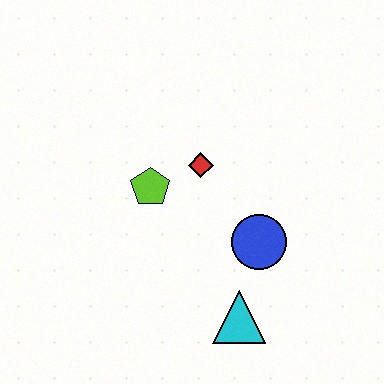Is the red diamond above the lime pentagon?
Yes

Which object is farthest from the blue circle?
The lime pentagon is farthest from the blue circle.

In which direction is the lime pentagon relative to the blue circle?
The lime pentagon is to the left of the blue circle.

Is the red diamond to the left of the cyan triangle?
Yes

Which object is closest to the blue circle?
The cyan triangle is closest to the blue circle.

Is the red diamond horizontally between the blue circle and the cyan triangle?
No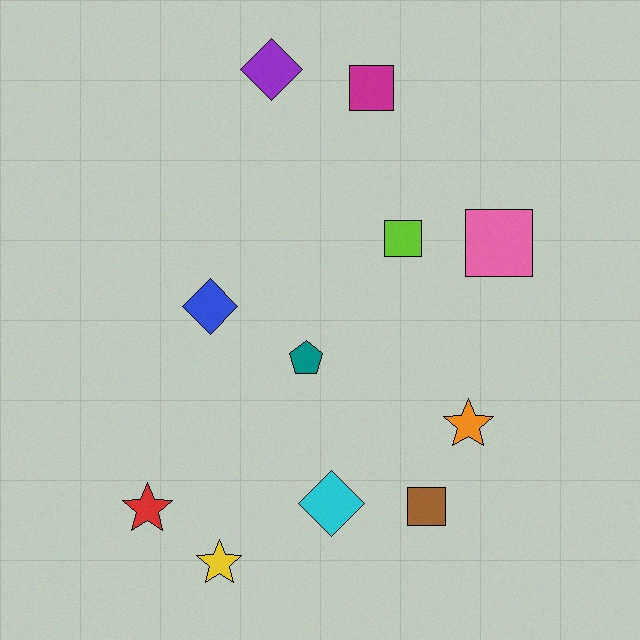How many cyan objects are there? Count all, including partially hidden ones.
There is 1 cyan object.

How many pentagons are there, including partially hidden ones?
There is 1 pentagon.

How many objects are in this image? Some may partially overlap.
There are 11 objects.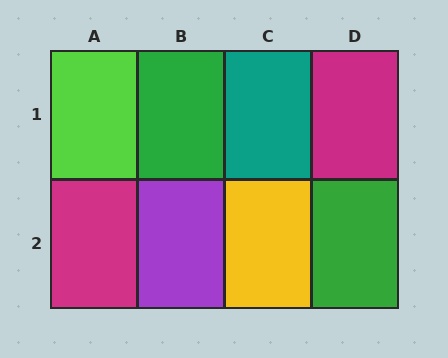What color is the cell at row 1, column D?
Magenta.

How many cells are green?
2 cells are green.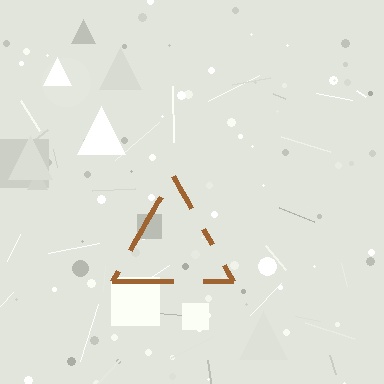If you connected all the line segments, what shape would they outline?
They would outline a triangle.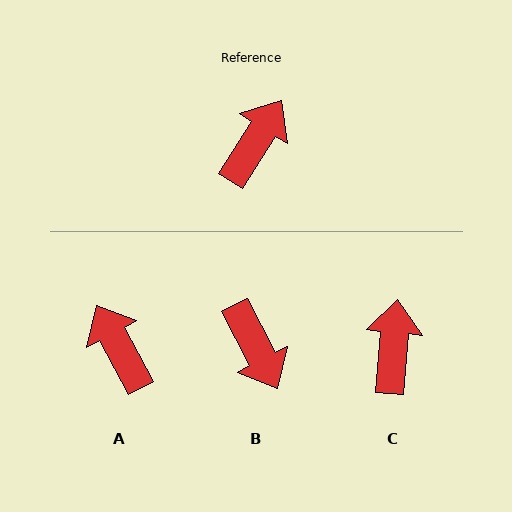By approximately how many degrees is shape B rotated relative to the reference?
Approximately 121 degrees clockwise.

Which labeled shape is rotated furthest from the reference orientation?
B, about 121 degrees away.